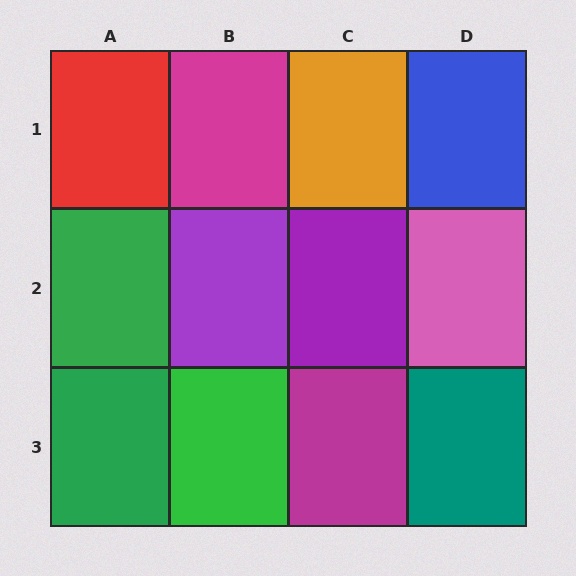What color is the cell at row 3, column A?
Green.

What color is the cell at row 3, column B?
Green.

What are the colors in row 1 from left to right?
Red, magenta, orange, blue.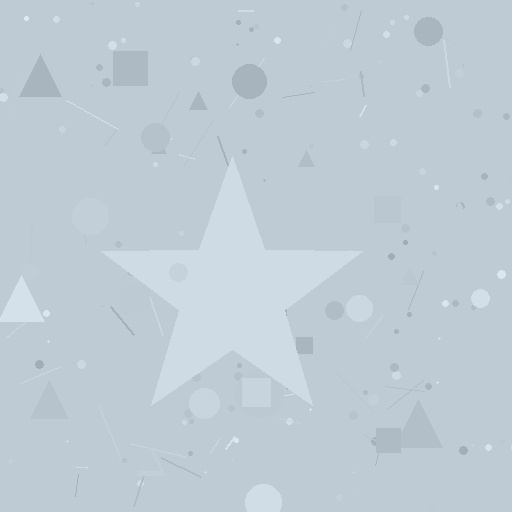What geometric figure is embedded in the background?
A star is embedded in the background.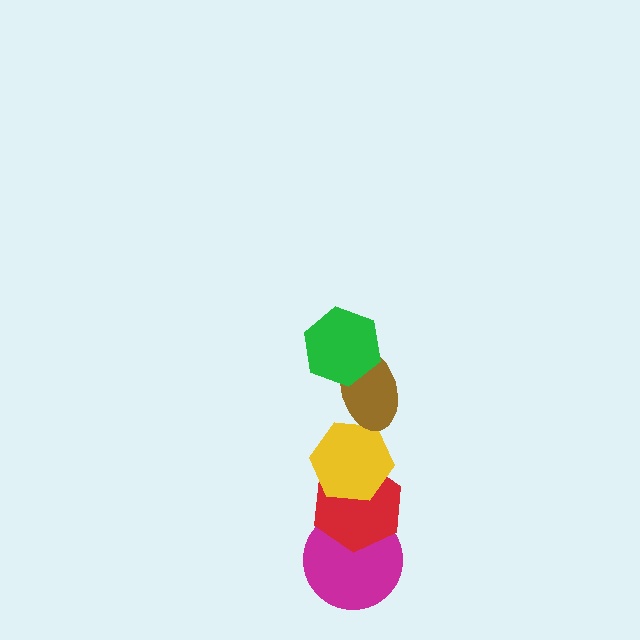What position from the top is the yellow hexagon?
The yellow hexagon is 3rd from the top.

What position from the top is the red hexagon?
The red hexagon is 4th from the top.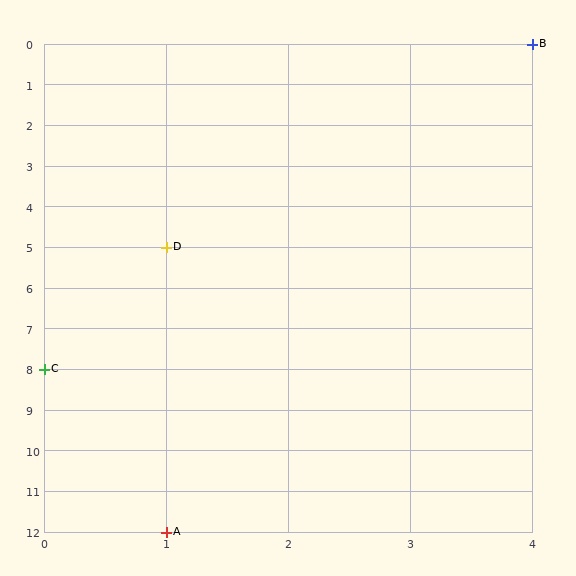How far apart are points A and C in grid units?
Points A and C are 1 column and 4 rows apart (about 4.1 grid units diagonally).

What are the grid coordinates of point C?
Point C is at grid coordinates (0, 8).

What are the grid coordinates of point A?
Point A is at grid coordinates (1, 12).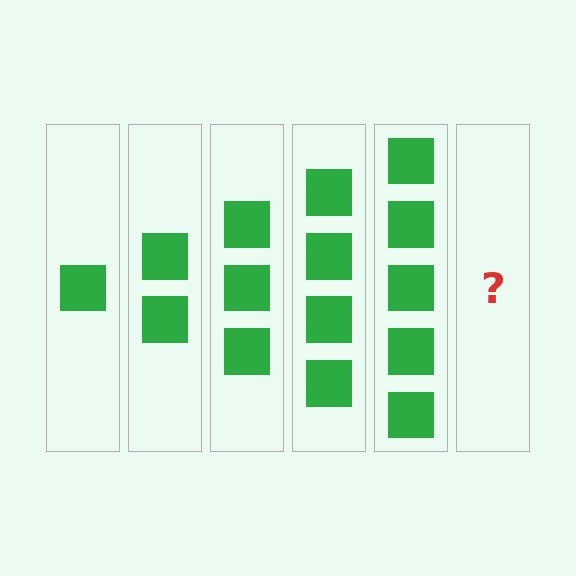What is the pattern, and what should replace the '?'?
The pattern is that each step adds one more square. The '?' should be 6 squares.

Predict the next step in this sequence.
The next step is 6 squares.